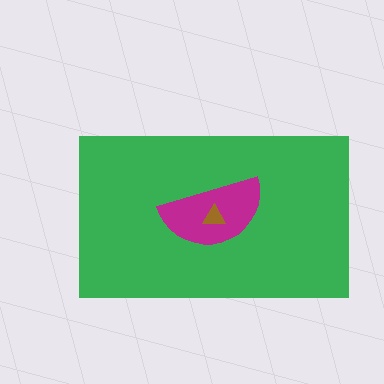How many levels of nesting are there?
3.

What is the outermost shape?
The green rectangle.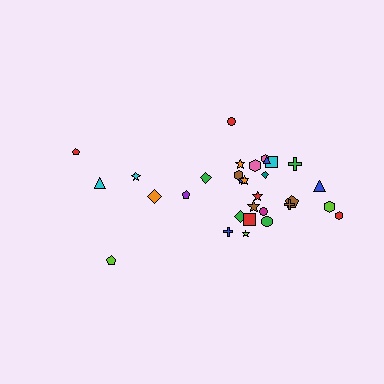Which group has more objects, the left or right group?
The right group.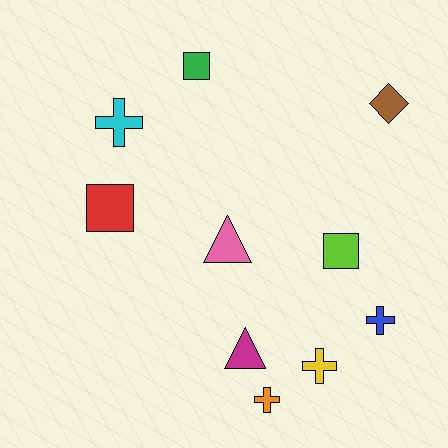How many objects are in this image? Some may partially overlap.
There are 10 objects.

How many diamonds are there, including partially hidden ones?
There is 1 diamond.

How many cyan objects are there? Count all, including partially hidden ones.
There is 1 cyan object.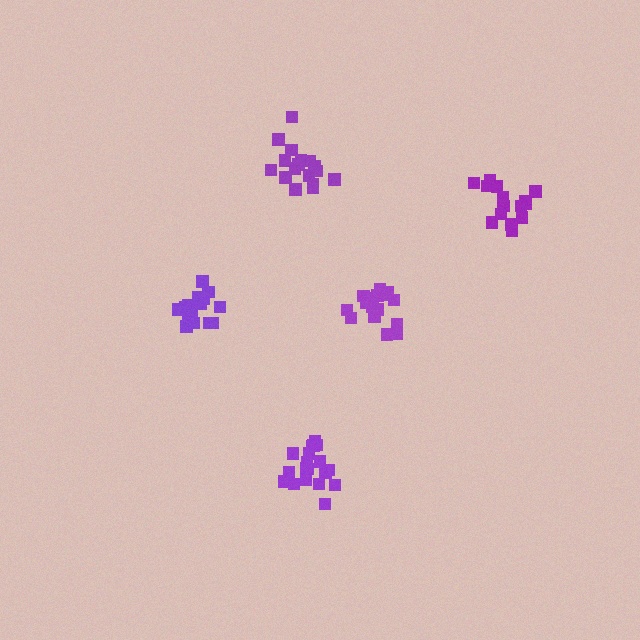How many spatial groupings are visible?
There are 5 spatial groupings.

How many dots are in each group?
Group 1: 19 dots, Group 2: 18 dots, Group 3: 16 dots, Group 4: 15 dots, Group 5: 17 dots (85 total).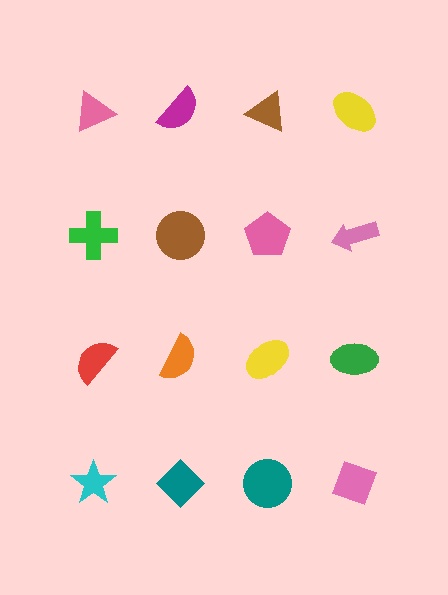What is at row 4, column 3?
A teal circle.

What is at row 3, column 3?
A yellow ellipse.